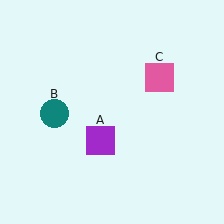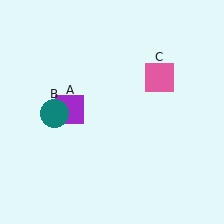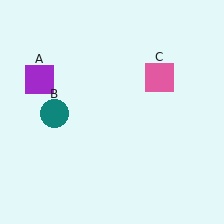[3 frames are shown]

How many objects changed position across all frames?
1 object changed position: purple square (object A).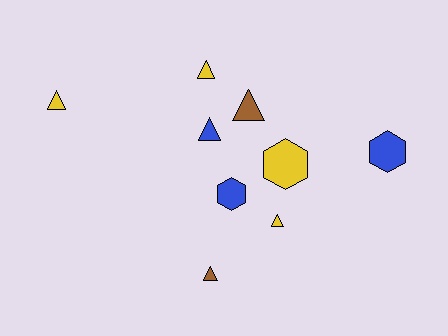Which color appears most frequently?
Yellow, with 4 objects.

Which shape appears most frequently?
Triangle, with 6 objects.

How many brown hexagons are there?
There are no brown hexagons.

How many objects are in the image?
There are 9 objects.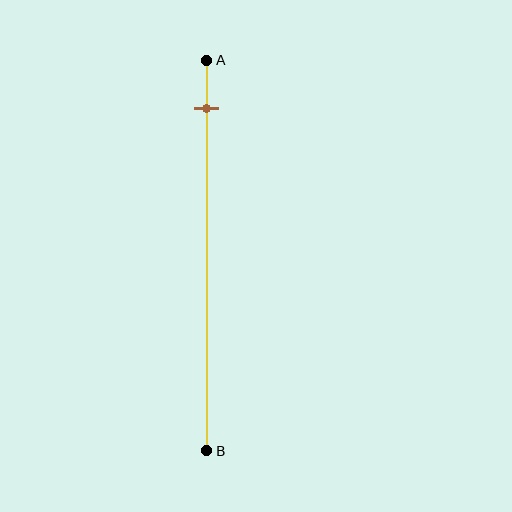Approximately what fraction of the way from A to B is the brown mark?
The brown mark is approximately 10% of the way from A to B.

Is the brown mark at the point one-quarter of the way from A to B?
No, the mark is at about 10% from A, not at the 25% one-quarter point.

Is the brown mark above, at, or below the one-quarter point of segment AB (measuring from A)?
The brown mark is above the one-quarter point of segment AB.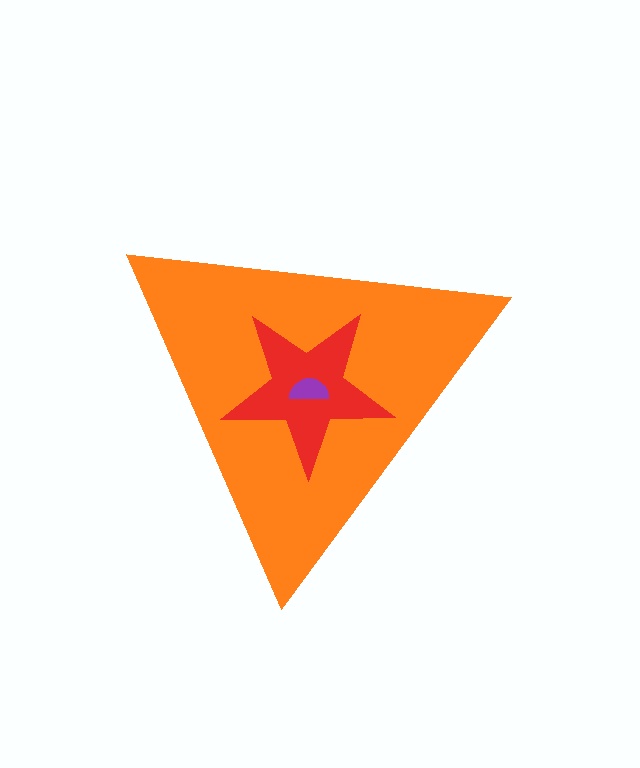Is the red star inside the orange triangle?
Yes.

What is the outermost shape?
The orange triangle.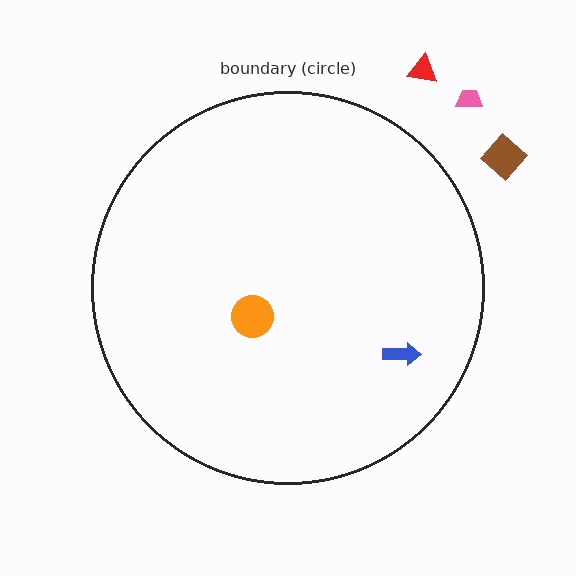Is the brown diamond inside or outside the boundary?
Outside.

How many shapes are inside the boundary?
2 inside, 3 outside.